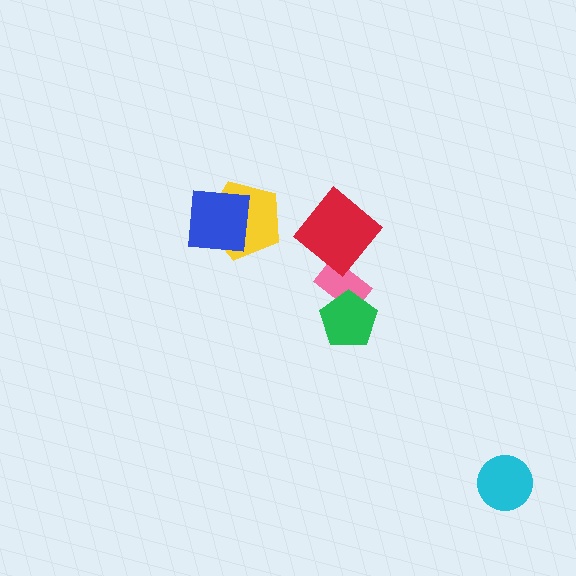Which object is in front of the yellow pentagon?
The blue square is in front of the yellow pentagon.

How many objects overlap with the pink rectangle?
2 objects overlap with the pink rectangle.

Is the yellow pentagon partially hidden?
Yes, it is partially covered by another shape.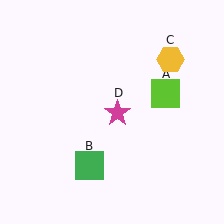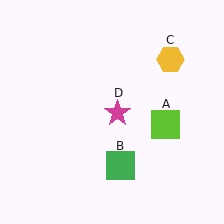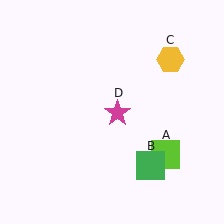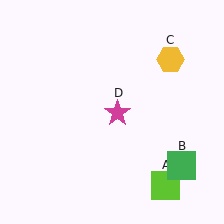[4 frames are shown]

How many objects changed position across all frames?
2 objects changed position: lime square (object A), green square (object B).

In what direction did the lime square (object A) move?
The lime square (object A) moved down.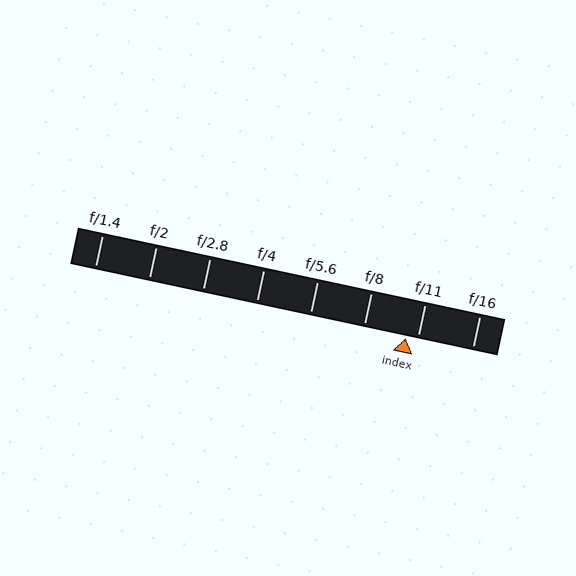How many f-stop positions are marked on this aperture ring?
There are 8 f-stop positions marked.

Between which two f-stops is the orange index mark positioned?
The index mark is between f/8 and f/11.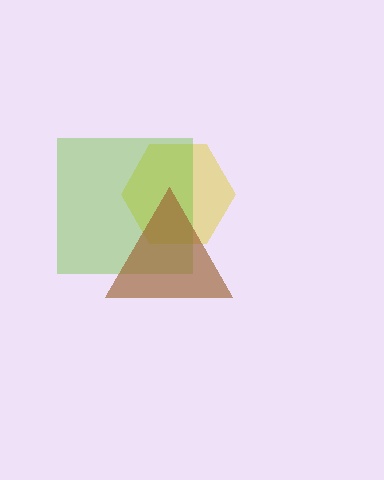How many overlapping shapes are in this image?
There are 3 overlapping shapes in the image.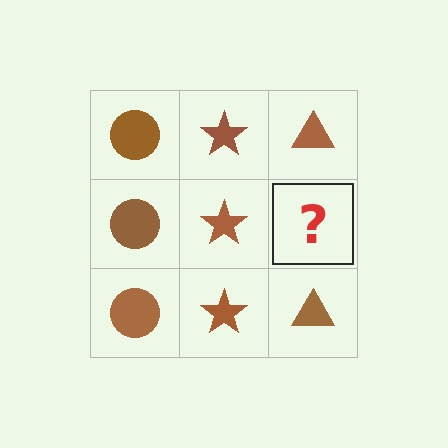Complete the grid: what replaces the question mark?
The question mark should be replaced with a brown triangle.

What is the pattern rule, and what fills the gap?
The rule is that each column has a consistent shape. The gap should be filled with a brown triangle.